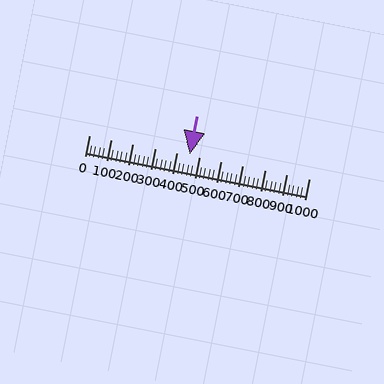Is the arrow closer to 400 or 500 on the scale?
The arrow is closer to 500.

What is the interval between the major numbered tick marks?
The major tick marks are spaced 100 units apart.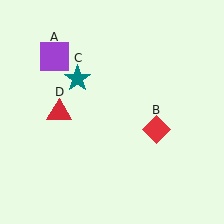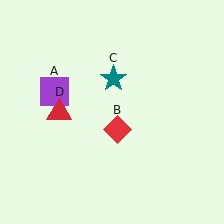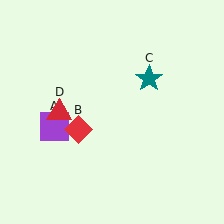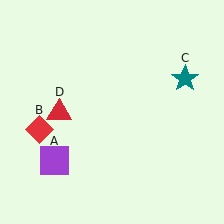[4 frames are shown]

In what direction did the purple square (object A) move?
The purple square (object A) moved down.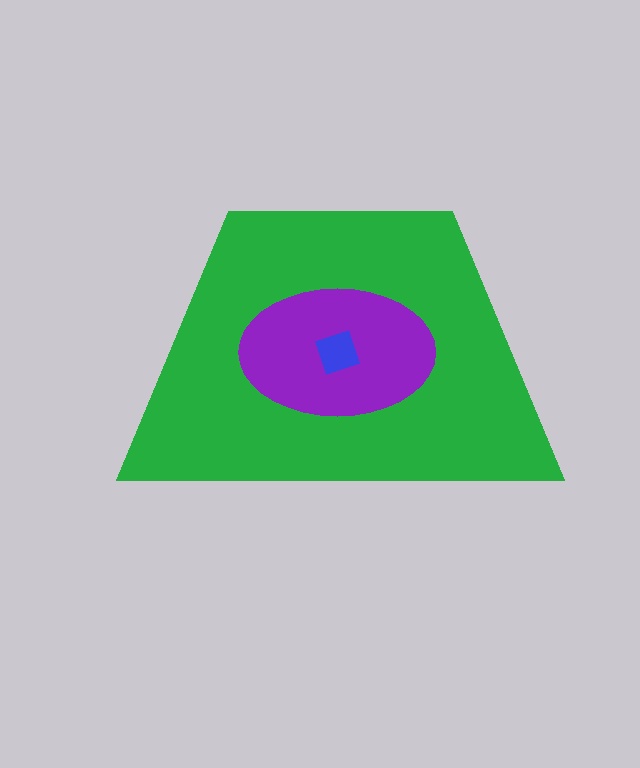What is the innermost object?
The blue diamond.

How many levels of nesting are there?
3.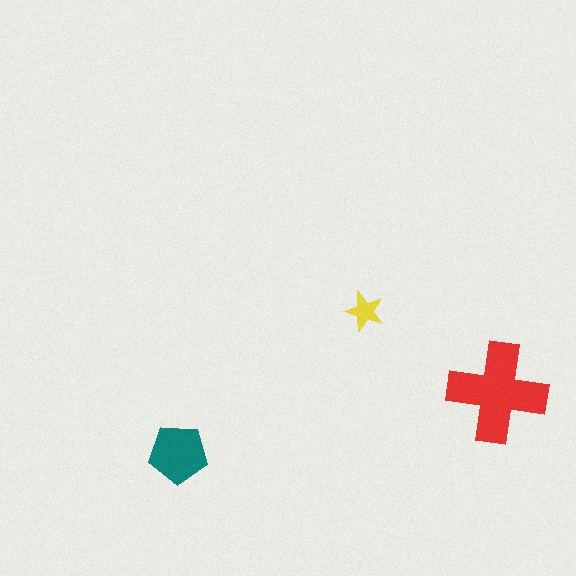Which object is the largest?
The red cross.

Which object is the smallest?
The yellow star.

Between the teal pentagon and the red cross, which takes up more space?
The red cross.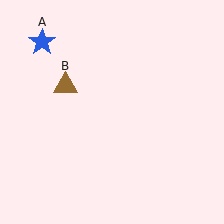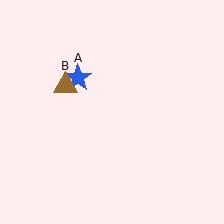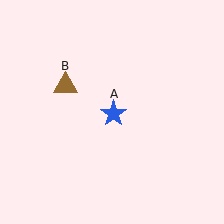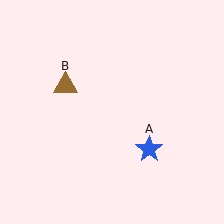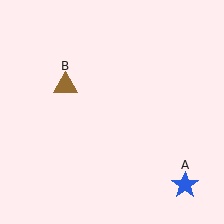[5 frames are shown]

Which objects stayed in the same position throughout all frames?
Brown triangle (object B) remained stationary.